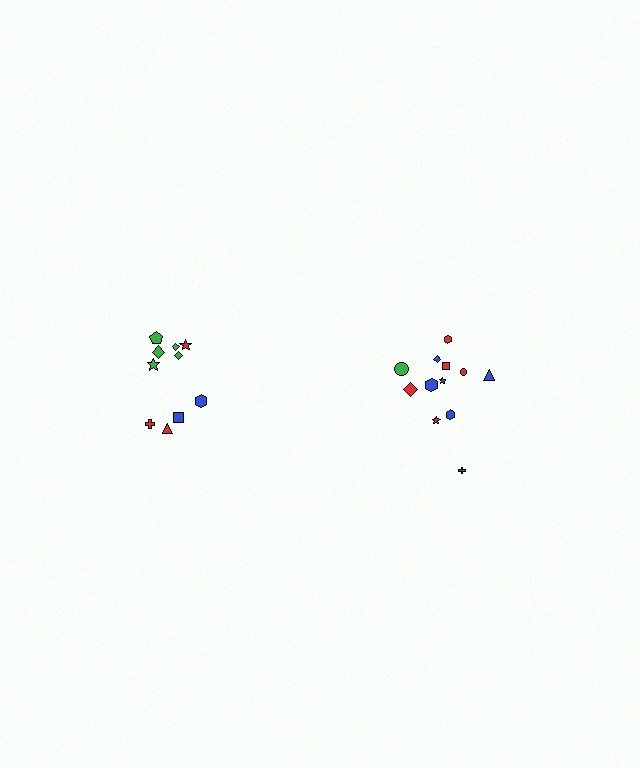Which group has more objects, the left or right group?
The right group.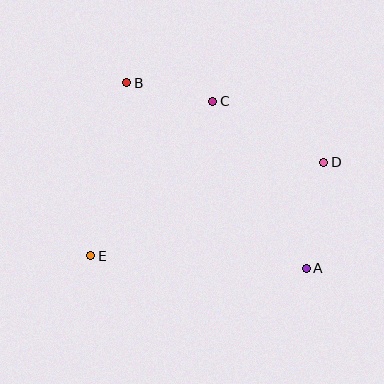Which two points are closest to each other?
Points B and C are closest to each other.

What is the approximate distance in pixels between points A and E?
The distance between A and E is approximately 216 pixels.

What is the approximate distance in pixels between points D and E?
The distance between D and E is approximately 251 pixels.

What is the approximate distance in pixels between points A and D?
The distance between A and D is approximately 108 pixels.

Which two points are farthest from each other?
Points A and B are farthest from each other.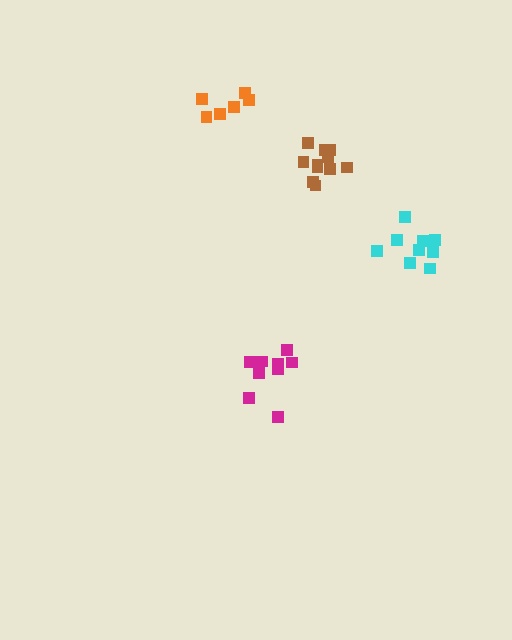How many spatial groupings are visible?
There are 4 spatial groupings.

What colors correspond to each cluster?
The clusters are colored: orange, magenta, brown, cyan.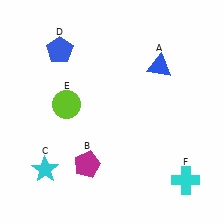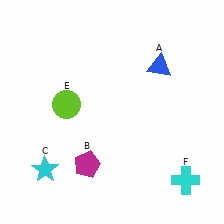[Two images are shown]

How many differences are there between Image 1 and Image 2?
There is 1 difference between the two images.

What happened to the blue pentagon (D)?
The blue pentagon (D) was removed in Image 2. It was in the top-left area of Image 1.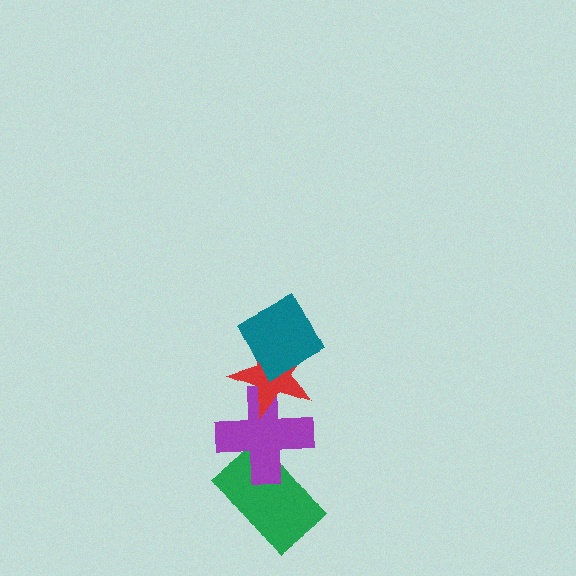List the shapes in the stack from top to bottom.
From top to bottom: the teal diamond, the red star, the purple cross, the green rectangle.